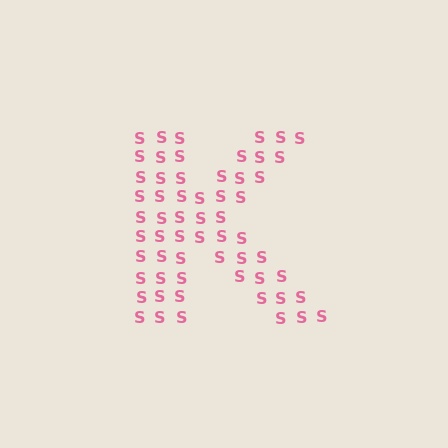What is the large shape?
The large shape is the letter K.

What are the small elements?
The small elements are letter S's.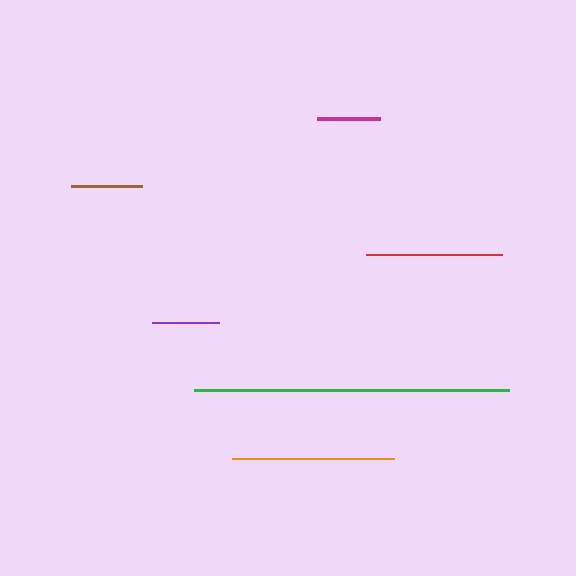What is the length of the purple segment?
The purple segment is approximately 67 pixels long.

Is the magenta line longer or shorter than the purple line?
The purple line is longer than the magenta line.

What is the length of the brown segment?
The brown segment is approximately 70 pixels long.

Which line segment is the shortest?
The magenta line is the shortest at approximately 63 pixels.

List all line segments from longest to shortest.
From longest to shortest: green, orange, red, brown, purple, magenta.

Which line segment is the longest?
The green line is the longest at approximately 316 pixels.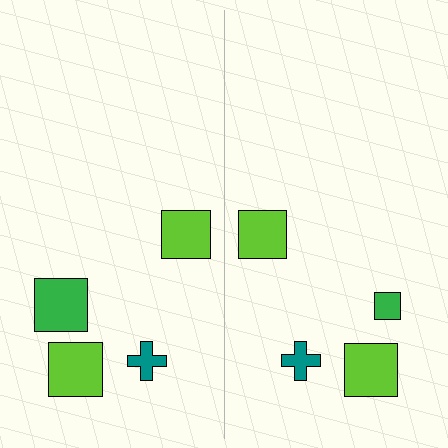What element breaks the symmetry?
The green square on the right side has a different size than its mirror counterpart.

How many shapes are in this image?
There are 8 shapes in this image.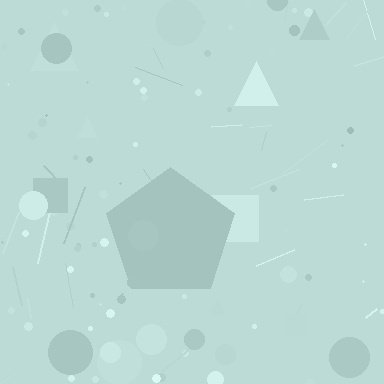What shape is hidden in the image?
A pentagon is hidden in the image.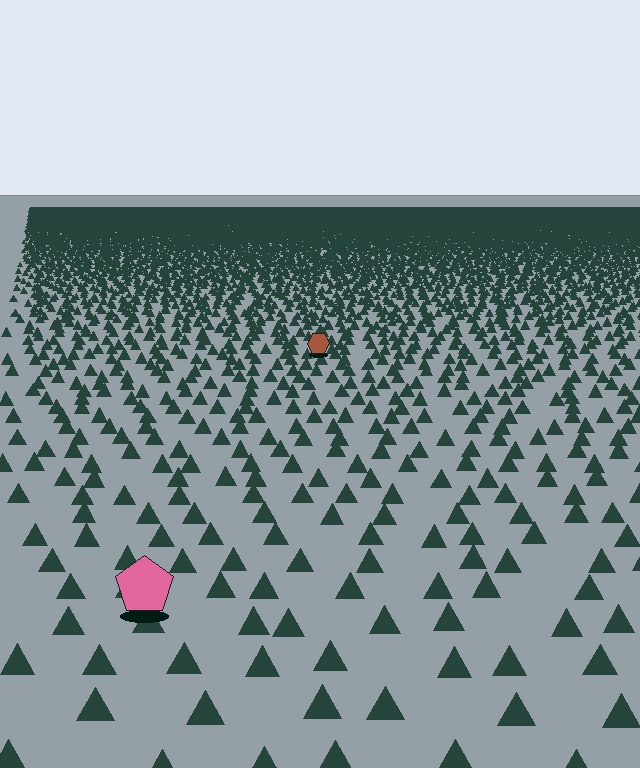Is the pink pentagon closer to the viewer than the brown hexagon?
Yes. The pink pentagon is closer — you can tell from the texture gradient: the ground texture is coarser near it.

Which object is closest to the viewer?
The pink pentagon is closest. The texture marks near it are larger and more spread out.